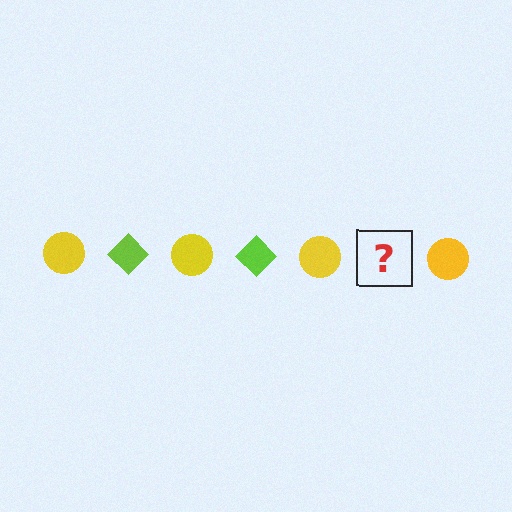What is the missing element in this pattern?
The missing element is a lime diamond.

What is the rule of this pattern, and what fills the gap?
The rule is that the pattern alternates between yellow circle and lime diamond. The gap should be filled with a lime diamond.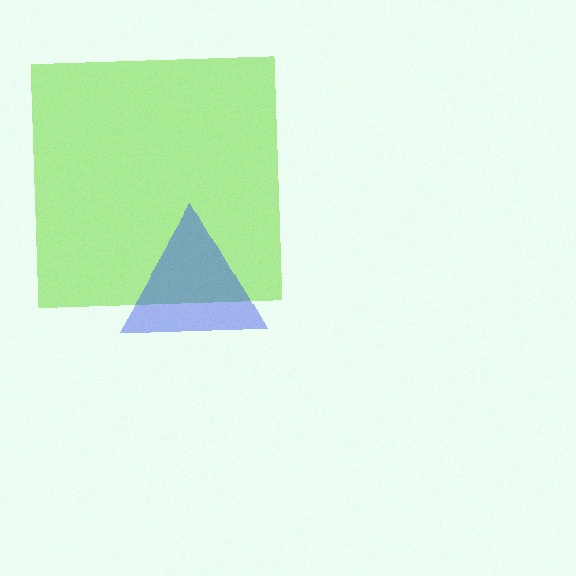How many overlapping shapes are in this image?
There are 2 overlapping shapes in the image.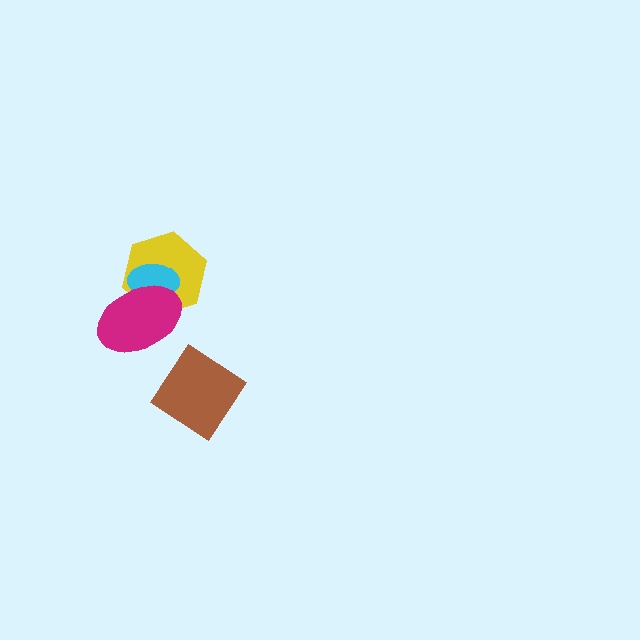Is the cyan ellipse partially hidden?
Yes, it is partially covered by another shape.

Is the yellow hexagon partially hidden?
Yes, it is partially covered by another shape.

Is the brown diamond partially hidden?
No, no other shape covers it.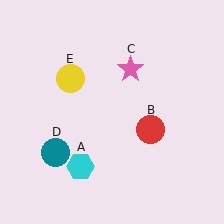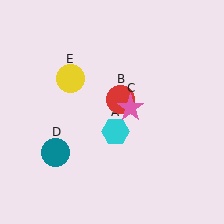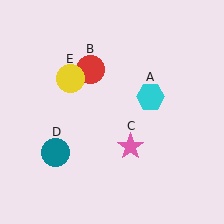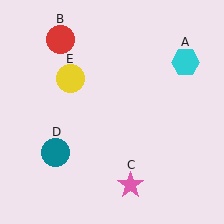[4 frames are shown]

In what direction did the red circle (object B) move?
The red circle (object B) moved up and to the left.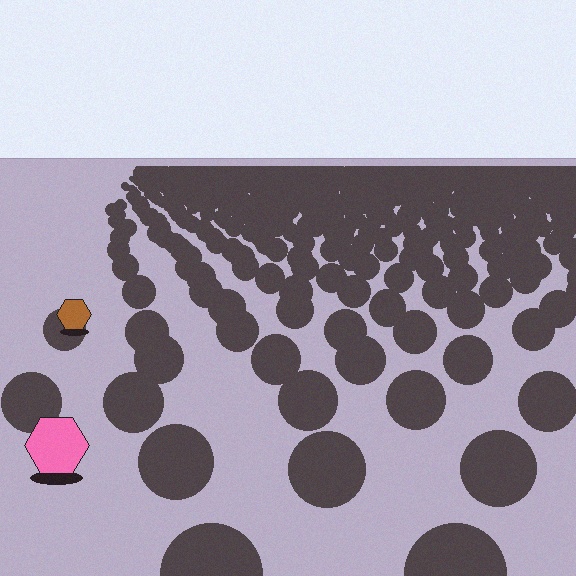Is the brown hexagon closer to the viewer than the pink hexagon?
No. The pink hexagon is closer — you can tell from the texture gradient: the ground texture is coarser near it.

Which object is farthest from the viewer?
The brown hexagon is farthest from the viewer. It appears smaller and the ground texture around it is denser.